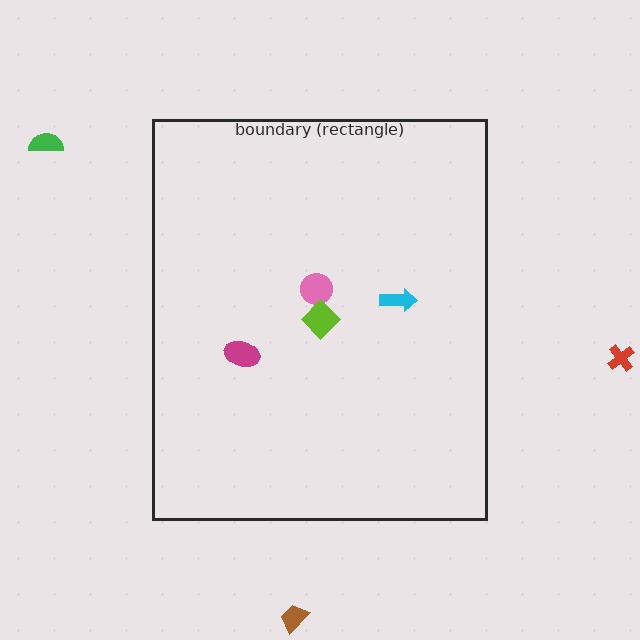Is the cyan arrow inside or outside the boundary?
Inside.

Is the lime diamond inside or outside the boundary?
Inside.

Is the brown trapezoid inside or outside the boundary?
Outside.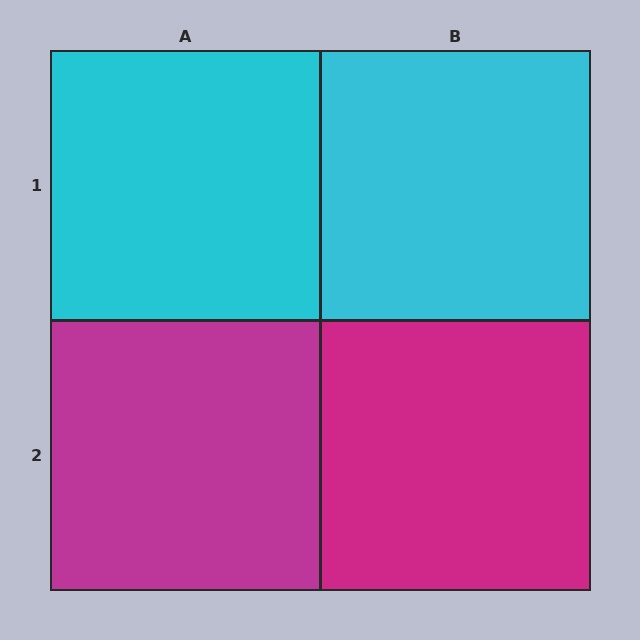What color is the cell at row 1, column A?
Cyan.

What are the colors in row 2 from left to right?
Magenta, magenta.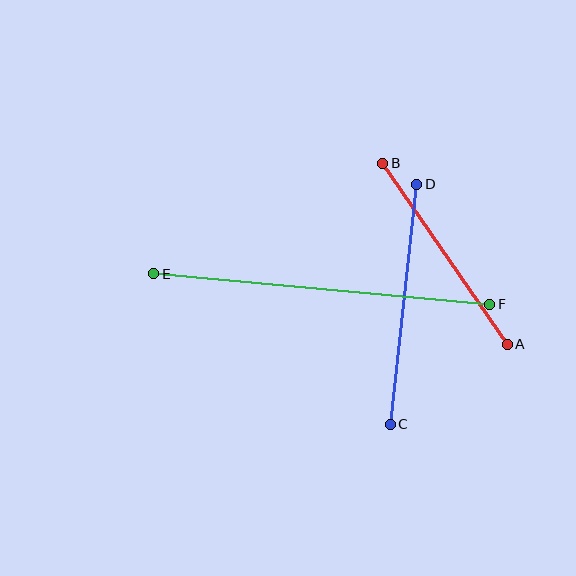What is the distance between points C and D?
The distance is approximately 241 pixels.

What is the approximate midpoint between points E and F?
The midpoint is at approximately (322, 289) pixels.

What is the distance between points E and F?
The distance is approximately 338 pixels.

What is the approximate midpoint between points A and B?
The midpoint is at approximately (445, 254) pixels.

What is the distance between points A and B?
The distance is approximately 220 pixels.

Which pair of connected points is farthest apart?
Points E and F are farthest apart.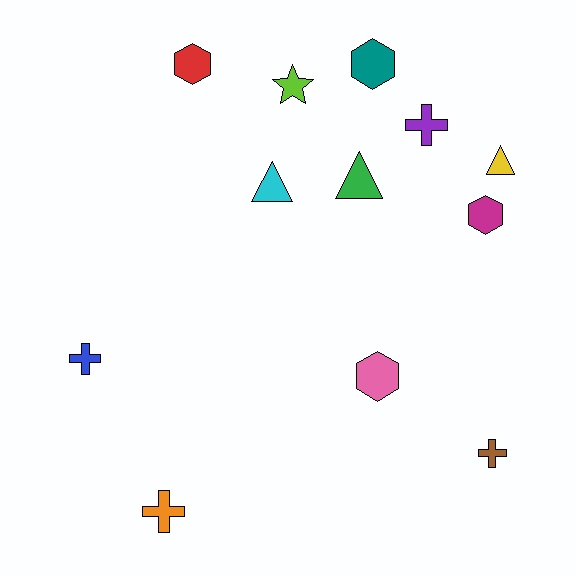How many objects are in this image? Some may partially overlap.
There are 12 objects.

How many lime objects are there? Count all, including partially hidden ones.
There is 1 lime object.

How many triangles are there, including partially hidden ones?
There are 3 triangles.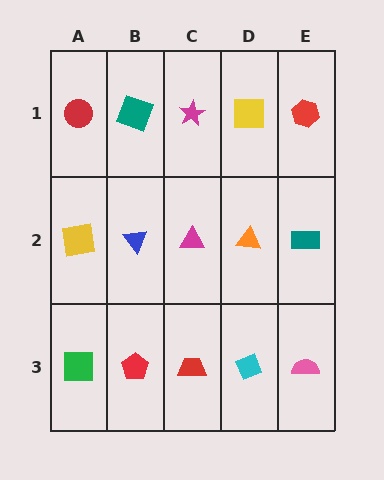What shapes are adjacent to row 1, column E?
A teal rectangle (row 2, column E), a yellow square (row 1, column D).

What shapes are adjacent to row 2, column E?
A red hexagon (row 1, column E), a pink semicircle (row 3, column E), an orange triangle (row 2, column D).